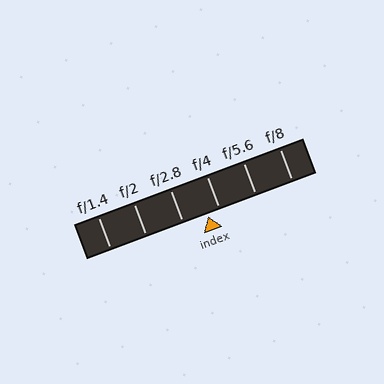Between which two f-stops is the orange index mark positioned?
The index mark is between f/2.8 and f/4.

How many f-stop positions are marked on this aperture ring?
There are 6 f-stop positions marked.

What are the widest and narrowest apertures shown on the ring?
The widest aperture shown is f/1.4 and the narrowest is f/8.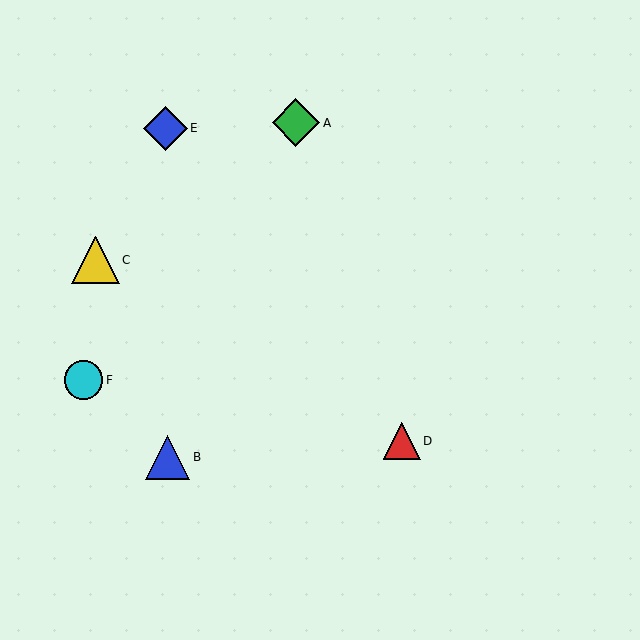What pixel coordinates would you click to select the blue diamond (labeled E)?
Click at (166, 128) to select the blue diamond E.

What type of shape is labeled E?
Shape E is a blue diamond.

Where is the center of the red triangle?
The center of the red triangle is at (402, 441).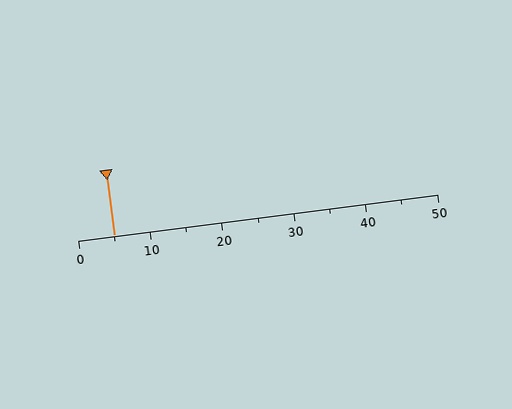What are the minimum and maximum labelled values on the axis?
The axis runs from 0 to 50.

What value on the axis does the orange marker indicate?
The marker indicates approximately 5.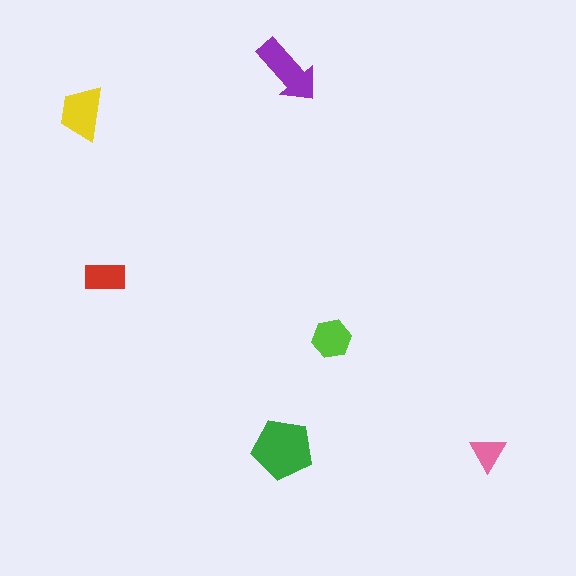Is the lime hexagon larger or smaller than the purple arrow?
Smaller.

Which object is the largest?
The green pentagon.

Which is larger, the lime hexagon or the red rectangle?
The lime hexagon.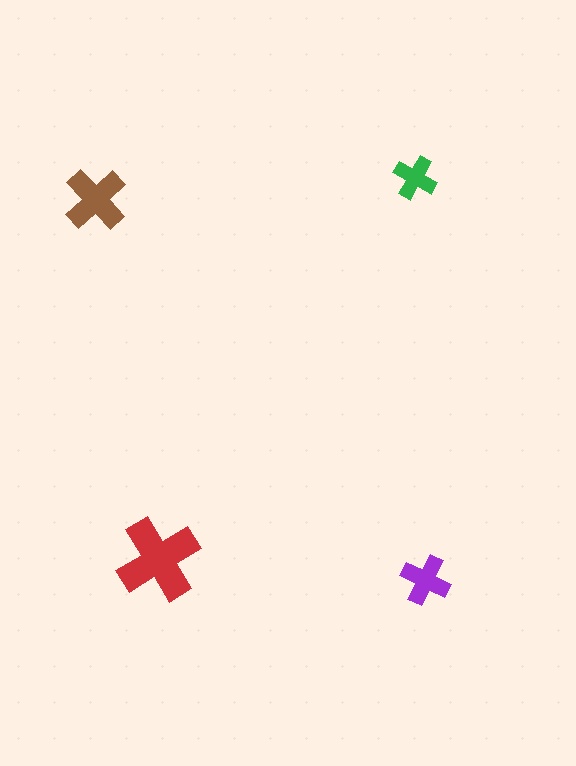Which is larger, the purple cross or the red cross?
The red one.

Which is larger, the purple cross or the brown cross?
The brown one.